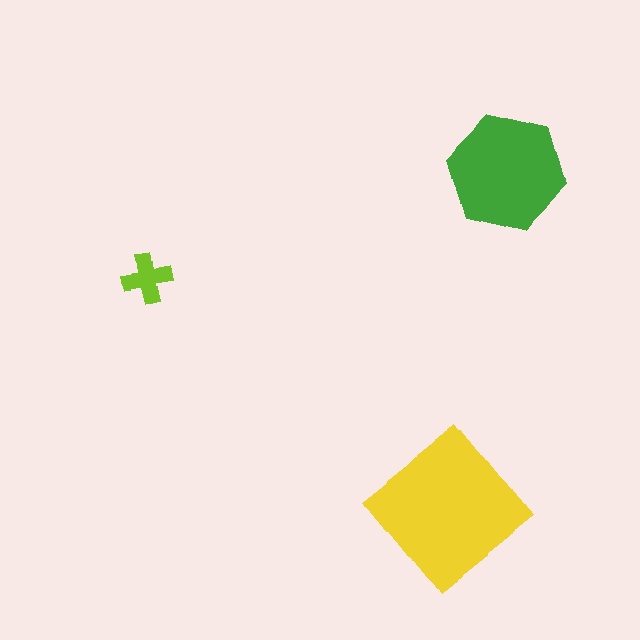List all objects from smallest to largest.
The lime cross, the green hexagon, the yellow diamond.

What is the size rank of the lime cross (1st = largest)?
3rd.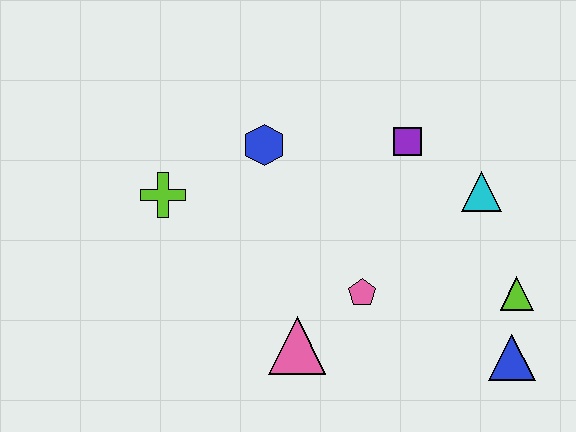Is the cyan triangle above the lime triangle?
Yes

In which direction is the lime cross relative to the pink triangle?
The lime cross is above the pink triangle.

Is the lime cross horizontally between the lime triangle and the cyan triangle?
No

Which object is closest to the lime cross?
The blue hexagon is closest to the lime cross.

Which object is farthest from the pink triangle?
The cyan triangle is farthest from the pink triangle.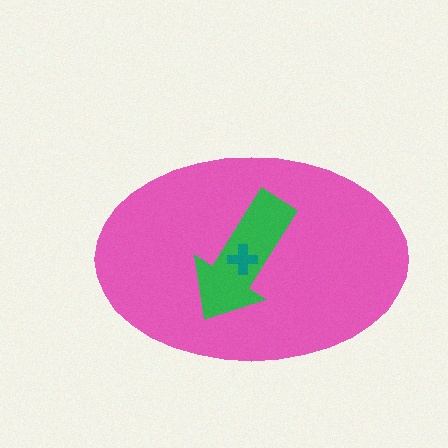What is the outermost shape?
The pink ellipse.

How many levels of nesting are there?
3.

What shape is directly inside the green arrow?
The teal cross.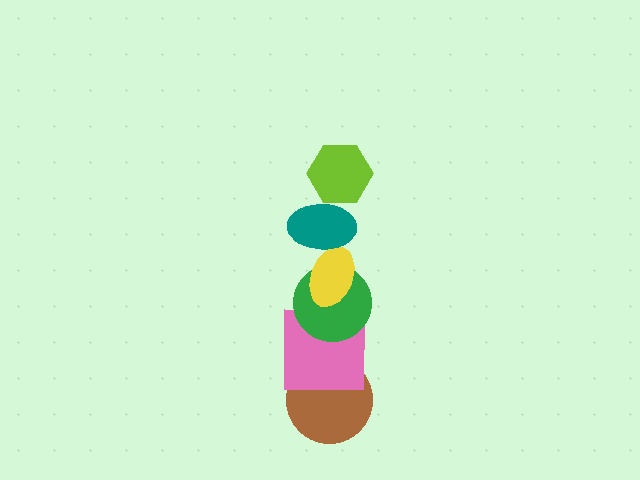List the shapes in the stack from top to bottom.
From top to bottom: the lime hexagon, the teal ellipse, the yellow ellipse, the green circle, the pink square, the brown circle.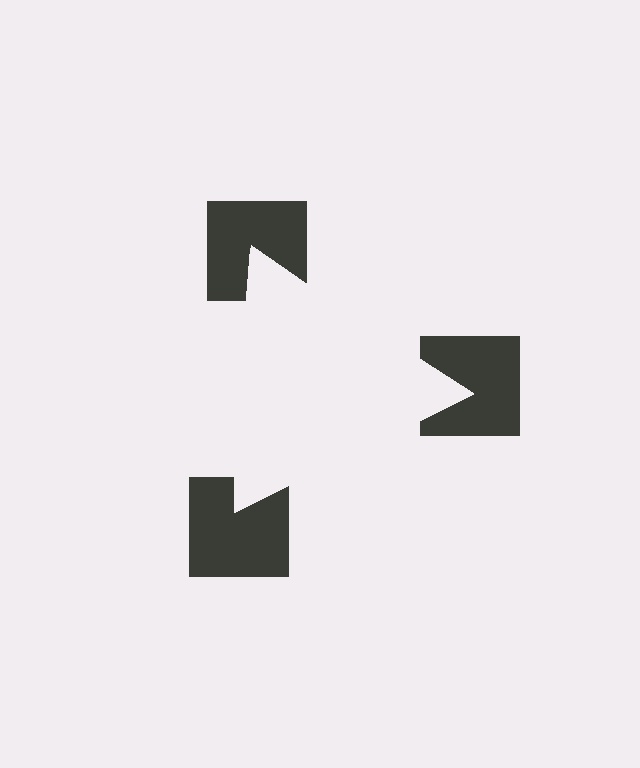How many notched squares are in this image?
There are 3 — one at each vertex of the illusory triangle.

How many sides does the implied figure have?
3 sides.